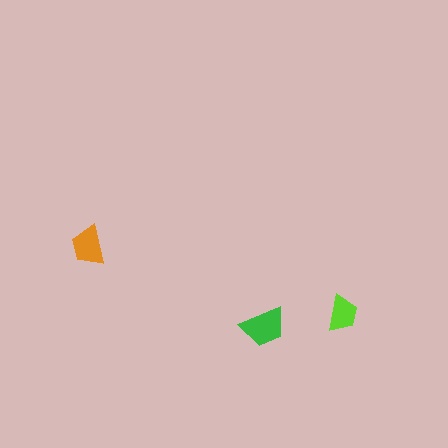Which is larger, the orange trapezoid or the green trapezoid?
The green one.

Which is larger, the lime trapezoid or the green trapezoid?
The green one.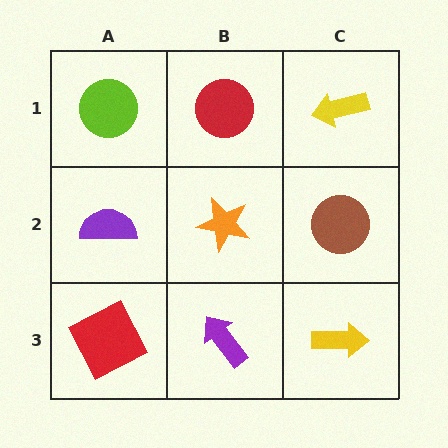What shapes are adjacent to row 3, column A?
A purple semicircle (row 2, column A), a purple arrow (row 3, column B).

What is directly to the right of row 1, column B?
A yellow arrow.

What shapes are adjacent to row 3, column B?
An orange star (row 2, column B), a red square (row 3, column A), a yellow arrow (row 3, column C).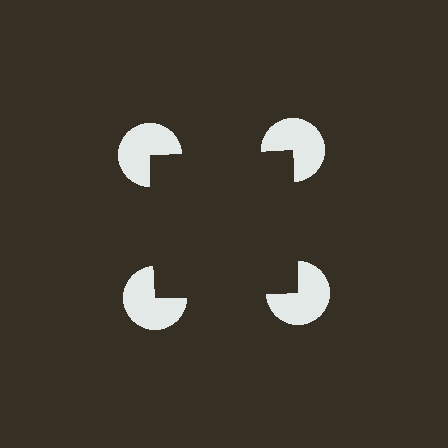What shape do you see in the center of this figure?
An illusory square — its edges are inferred from the aligned wedge cuts in the pac-man discs, not physically drawn.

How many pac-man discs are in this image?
There are 4 — one at each vertex of the illusory square.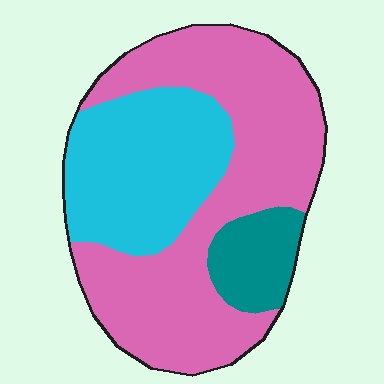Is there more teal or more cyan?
Cyan.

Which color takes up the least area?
Teal, at roughly 10%.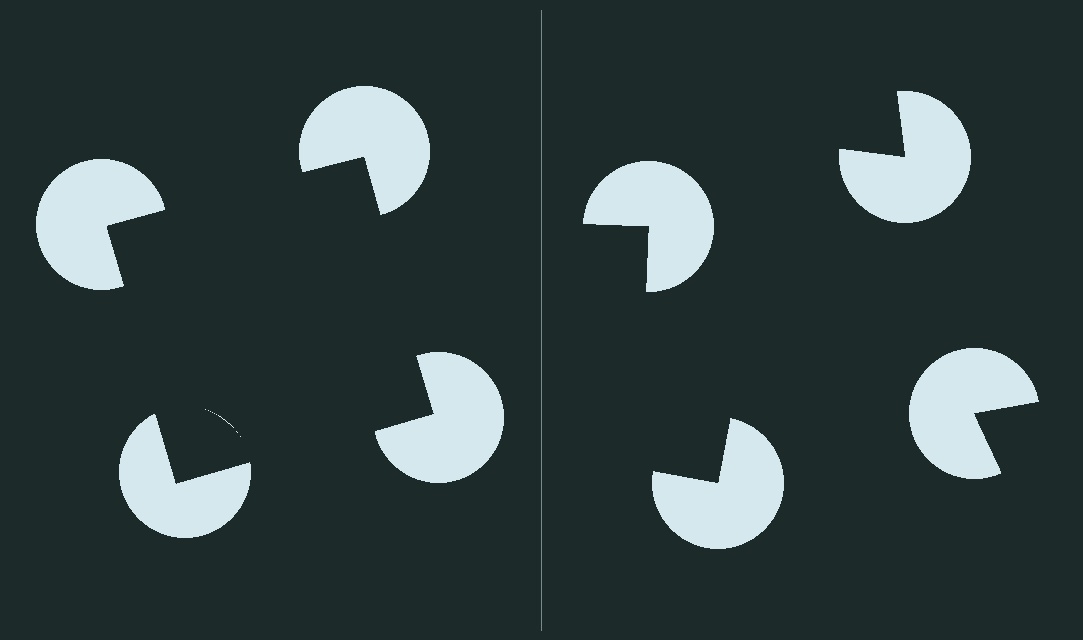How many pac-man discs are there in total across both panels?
8 — 4 on each side.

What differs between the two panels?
The pac-man discs are positioned identically on both sides; only the wedge orientations differ. On the left they align to a square; on the right they are misaligned.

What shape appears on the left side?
An illusory square.